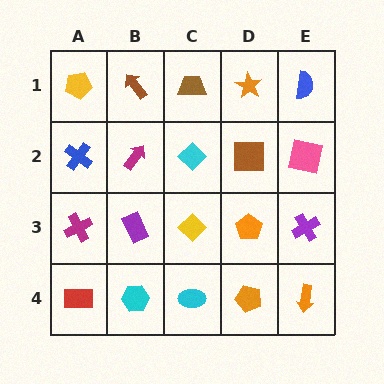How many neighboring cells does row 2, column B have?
4.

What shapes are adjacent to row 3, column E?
A pink square (row 2, column E), an orange arrow (row 4, column E), an orange pentagon (row 3, column D).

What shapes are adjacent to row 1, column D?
A brown square (row 2, column D), a brown trapezoid (row 1, column C), a blue semicircle (row 1, column E).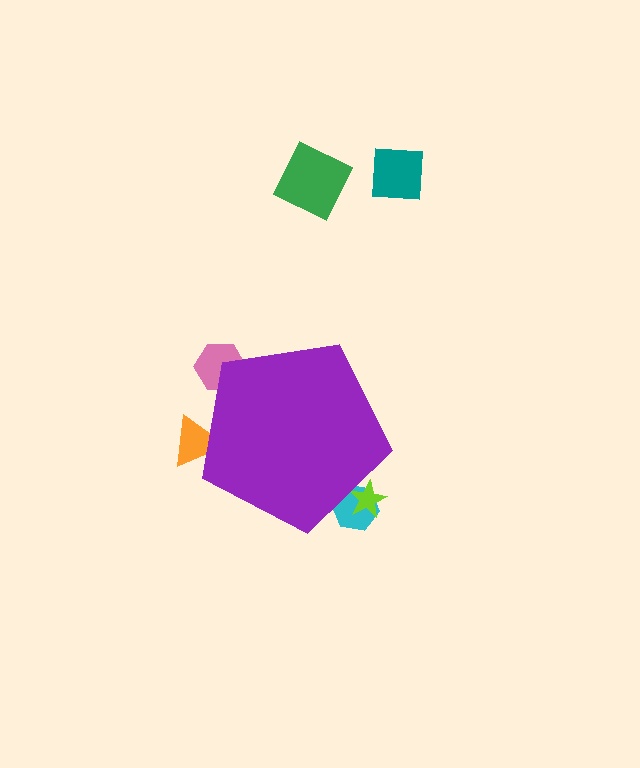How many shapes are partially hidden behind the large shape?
4 shapes are partially hidden.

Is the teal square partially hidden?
No, the teal square is fully visible.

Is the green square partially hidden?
No, the green square is fully visible.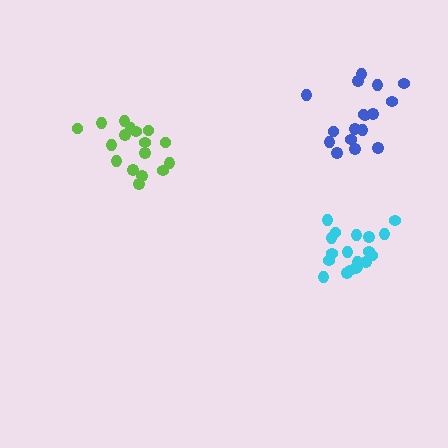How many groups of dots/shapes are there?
There are 3 groups.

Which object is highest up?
The blue cluster is topmost.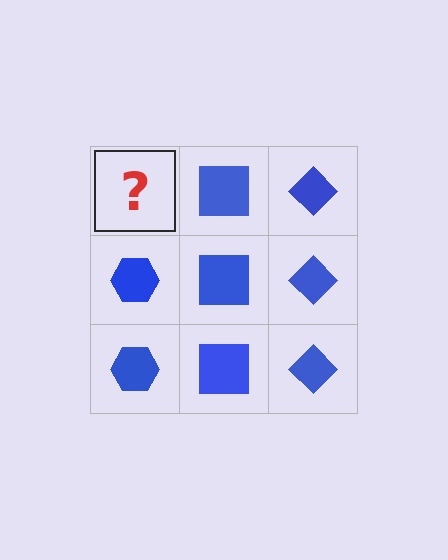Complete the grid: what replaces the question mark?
The question mark should be replaced with a blue hexagon.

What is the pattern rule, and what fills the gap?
The rule is that each column has a consistent shape. The gap should be filled with a blue hexagon.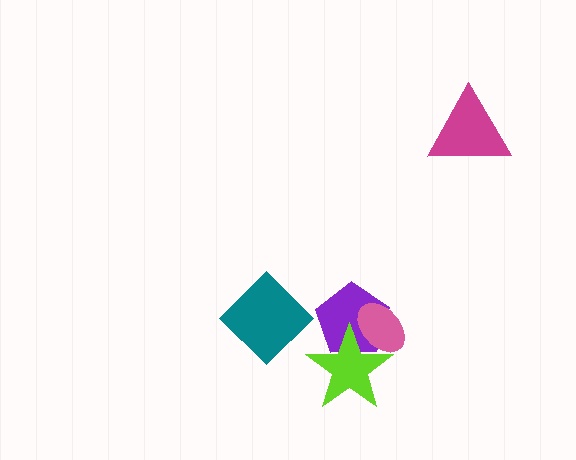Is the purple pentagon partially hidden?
Yes, it is partially covered by another shape.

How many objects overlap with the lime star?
2 objects overlap with the lime star.